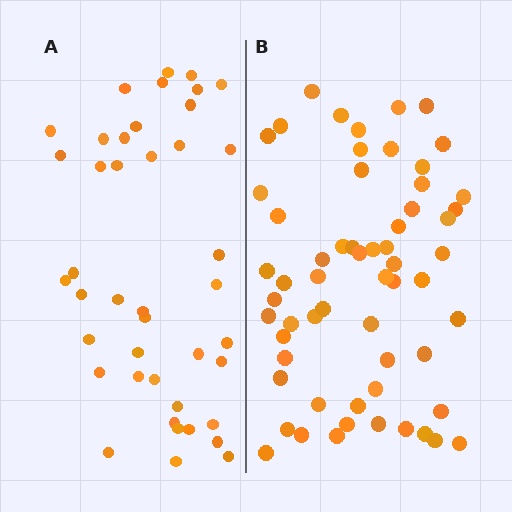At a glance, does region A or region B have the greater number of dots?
Region B (the right region) has more dots.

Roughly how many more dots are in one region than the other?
Region B has approximately 20 more dots than region A.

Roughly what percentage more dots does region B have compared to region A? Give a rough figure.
About 45% more.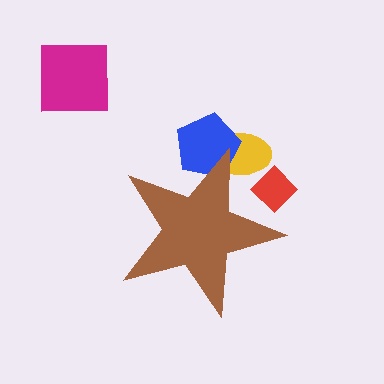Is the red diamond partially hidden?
Yes, the red diamond is partially hidden behind the brown star.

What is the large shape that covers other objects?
A brown star.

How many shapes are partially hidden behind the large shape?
3 shapes are partially hidden.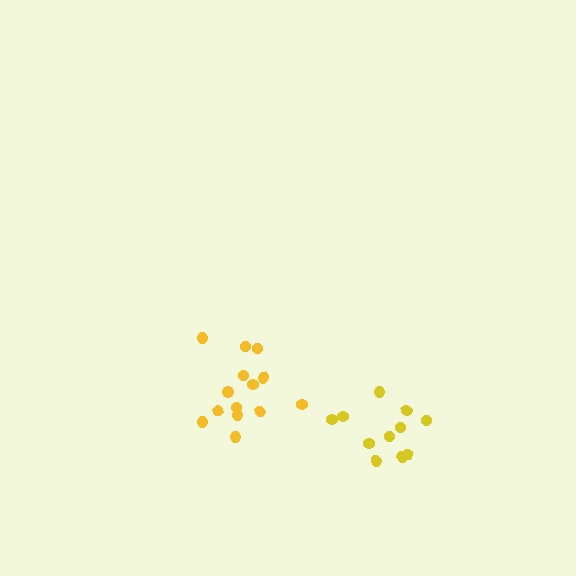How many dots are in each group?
Group 1: 11 dots, Group 2: 14 dots (25 total).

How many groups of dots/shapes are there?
There are 2 groups.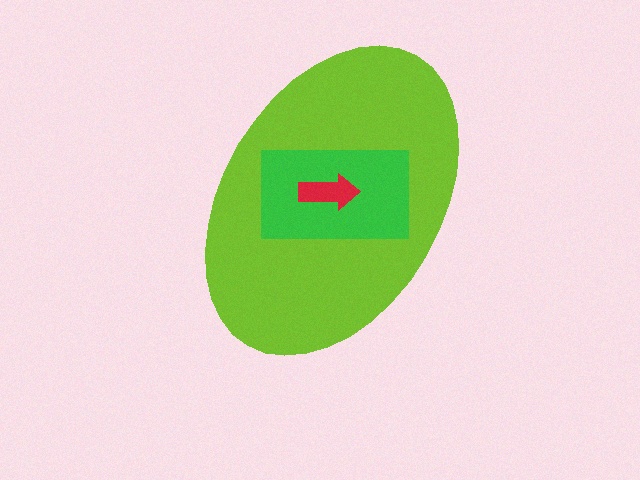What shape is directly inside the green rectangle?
The red arrow.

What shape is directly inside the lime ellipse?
The green rectangle.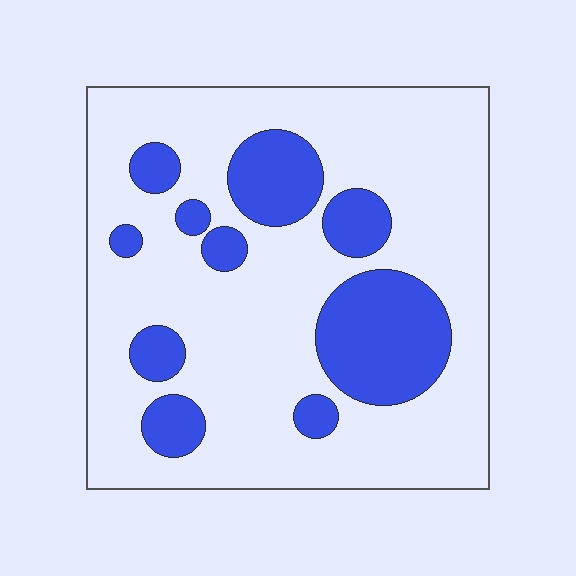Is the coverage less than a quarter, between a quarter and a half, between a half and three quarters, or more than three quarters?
Less than a quarter.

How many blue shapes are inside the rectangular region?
10.